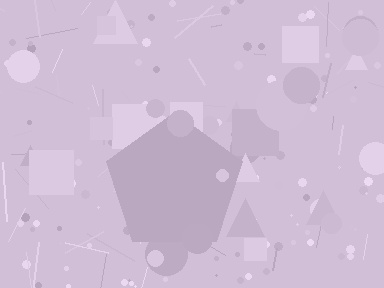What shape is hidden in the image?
A pentagon is hidden in the image.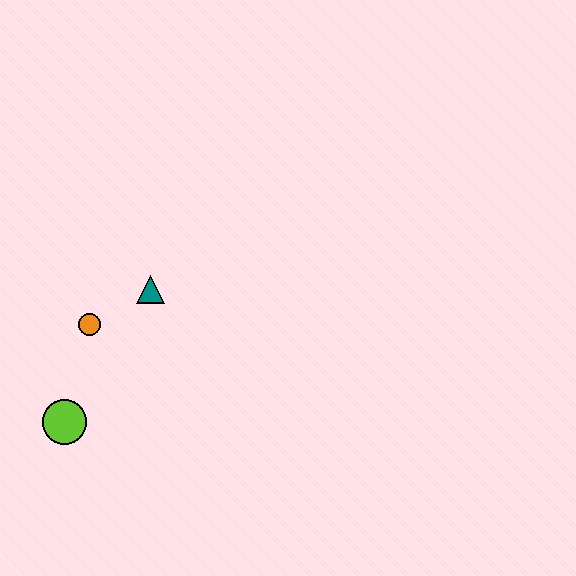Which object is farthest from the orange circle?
The lime circle is farthest from the orange circle.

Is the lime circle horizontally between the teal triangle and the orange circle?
No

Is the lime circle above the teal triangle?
No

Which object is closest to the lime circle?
The orange circle is closest to the lime circle.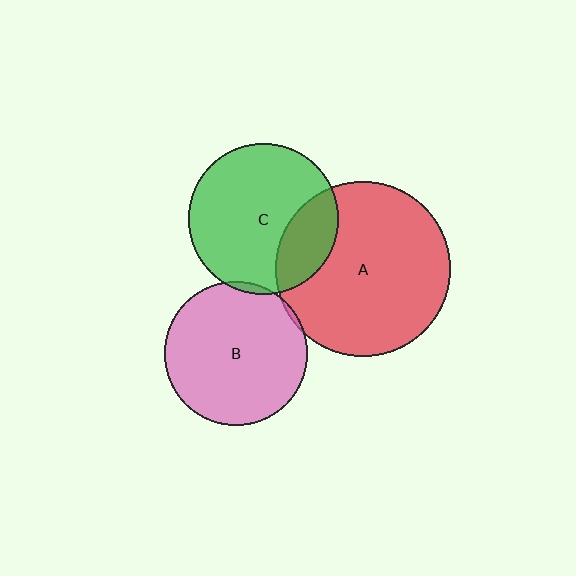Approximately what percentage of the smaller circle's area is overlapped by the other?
Approximately 25%.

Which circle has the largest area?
Circle A (red).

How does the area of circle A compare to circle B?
Approximately 1.5 times.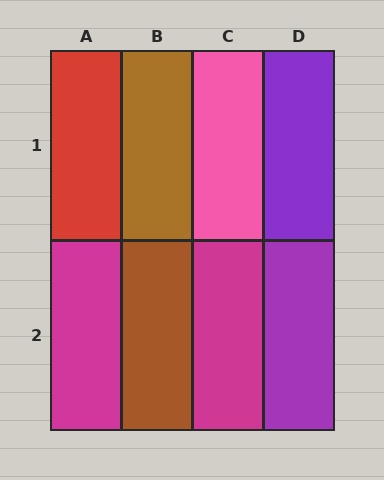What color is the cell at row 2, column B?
Brown.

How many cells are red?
1 cell is red.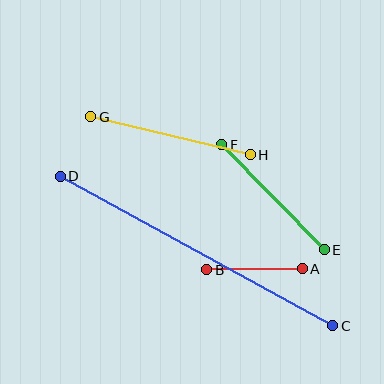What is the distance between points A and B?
The distance is approximately 95 pixels.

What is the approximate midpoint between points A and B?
The midpoint is at approximately (255, 269) pixels.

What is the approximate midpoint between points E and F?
The midpoint is at approximately (273, 197) pixels.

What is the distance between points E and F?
The distance is approximately 147 pixels.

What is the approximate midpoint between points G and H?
The midpoint is at approximately (171, 136) pixels.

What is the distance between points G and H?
The distance is approximately 164 pixels.